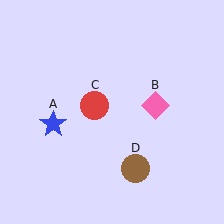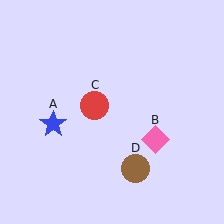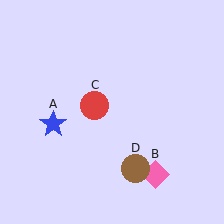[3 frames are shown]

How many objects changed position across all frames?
1 object changed position: pink diamond (object B).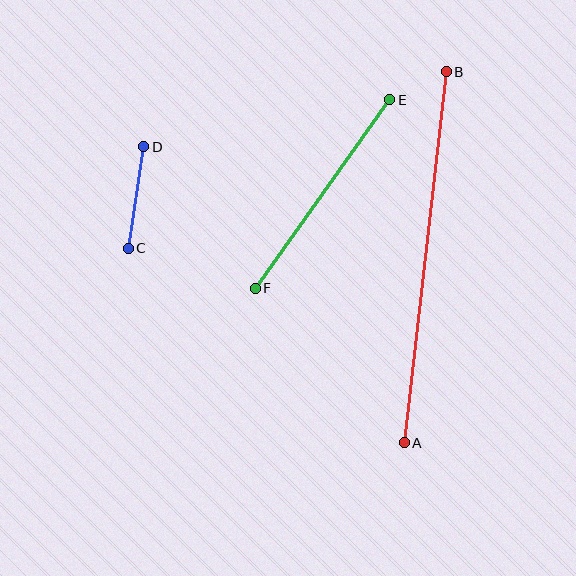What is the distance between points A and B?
The distance is approximately 373 pixels.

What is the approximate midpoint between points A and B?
The midpoint is at approximately (425, 257) pixels.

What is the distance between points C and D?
The distance is approximately 103 pixels.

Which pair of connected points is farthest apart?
Points A and B are farthest apart.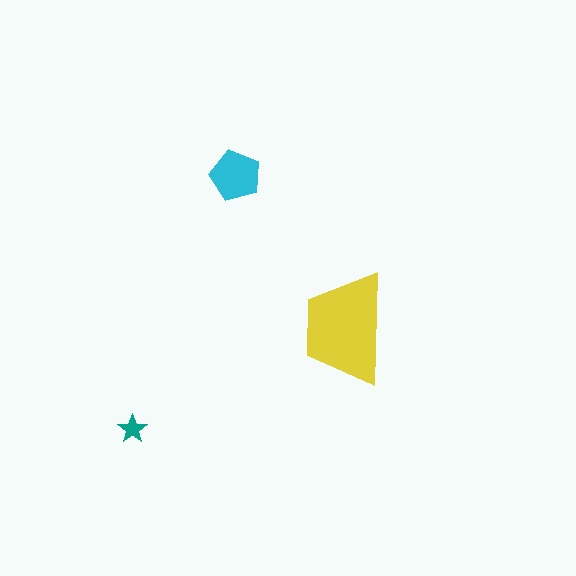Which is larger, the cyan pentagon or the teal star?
The cyan pentagon.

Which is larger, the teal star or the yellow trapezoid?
The yellow trapezoid.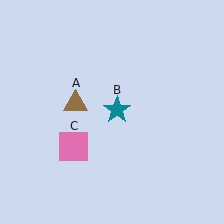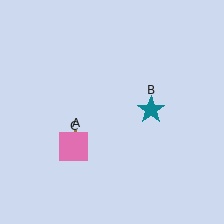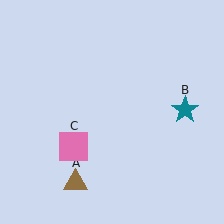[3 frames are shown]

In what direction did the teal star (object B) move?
The teal star (object B) moved right.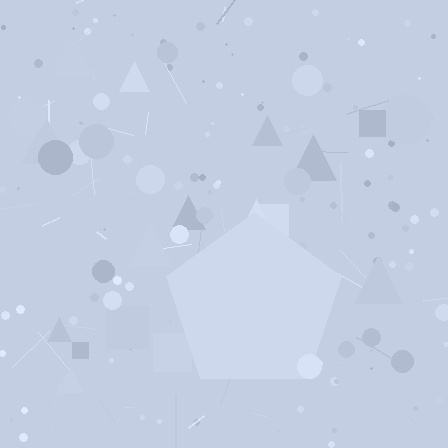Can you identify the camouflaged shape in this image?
The camouflaged shape is a pentagon.